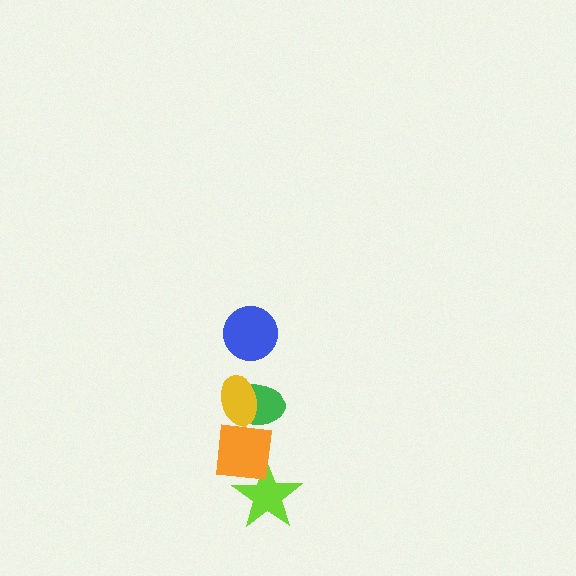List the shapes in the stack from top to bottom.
From top to bottom: the blue circle, the yellow ellipse, the green ellipse, the orange square, the lime star.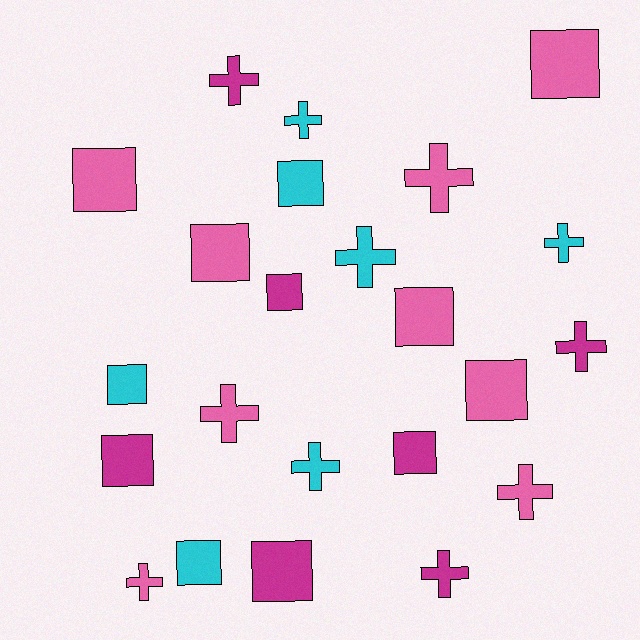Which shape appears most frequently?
Square, with 12 objects.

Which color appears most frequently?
Pink, with 9 objects.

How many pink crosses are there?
There are 4 pink crosses.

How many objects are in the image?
There are 23 objects.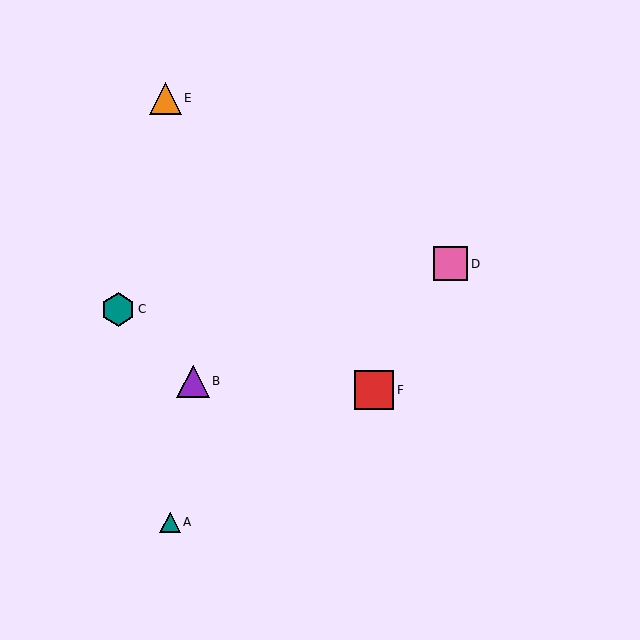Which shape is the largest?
The red square (labeled F) is the largest.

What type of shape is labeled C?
Shape C is a teal hexagon.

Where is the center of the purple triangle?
The center of the purple triangle is at (193, 381).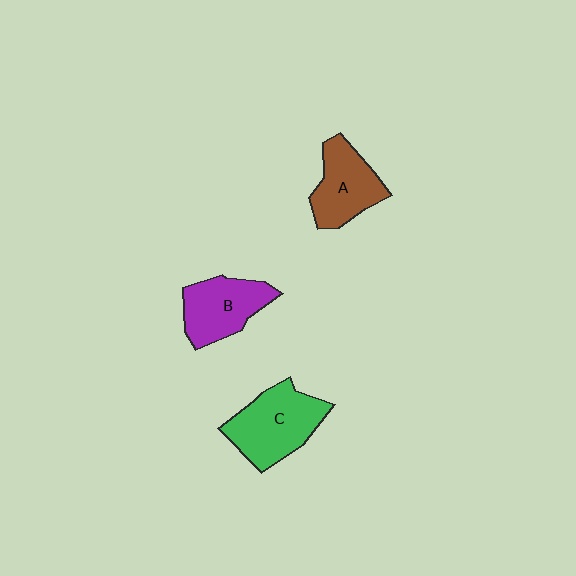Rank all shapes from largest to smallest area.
From largest to smallest: C (green), B (purple), A (brown).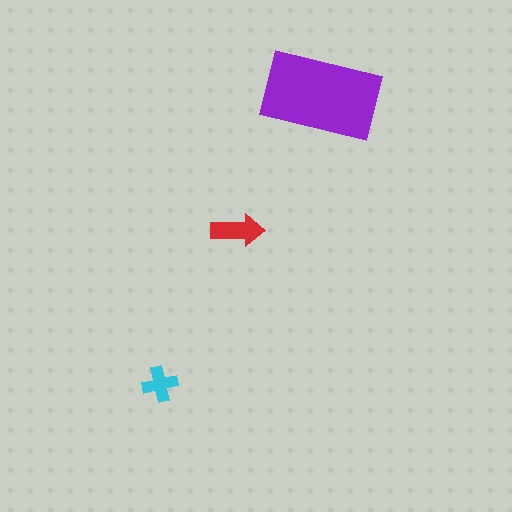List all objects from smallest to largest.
The cyan cross, the red arrow, the purple rectangle.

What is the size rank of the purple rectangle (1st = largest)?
1st.